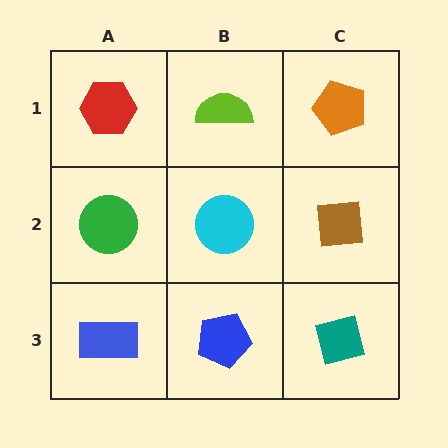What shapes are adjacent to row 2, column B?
A lime semicircle (row 1, column B), a blue pentagon (row 3, column B), a green circle (row 2, column A), a brown square (row 2, column C).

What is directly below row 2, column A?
A blue rectangle.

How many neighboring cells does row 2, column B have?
4.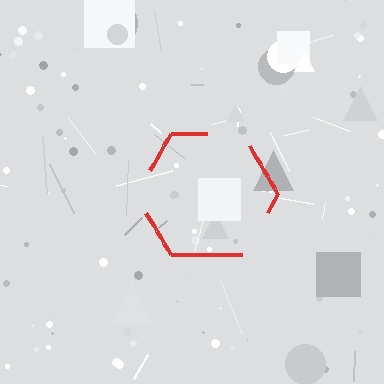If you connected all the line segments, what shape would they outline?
They would outline a hexagon.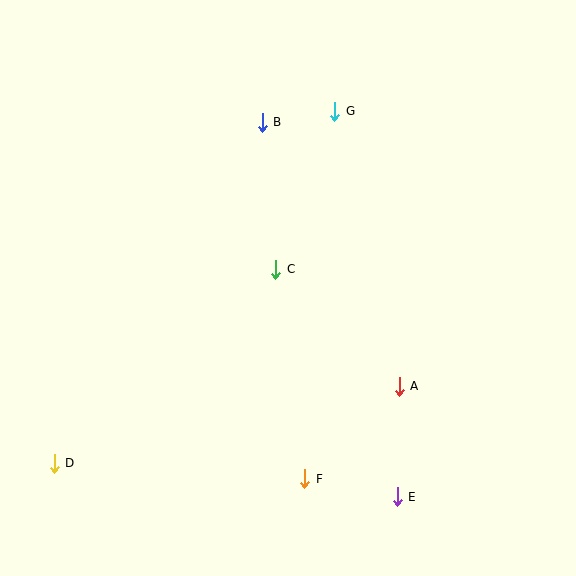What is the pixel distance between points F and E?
The distance between F and E is 94 pixels.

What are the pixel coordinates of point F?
Point F is at (305, 479).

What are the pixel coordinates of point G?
Point G is at (334, 111).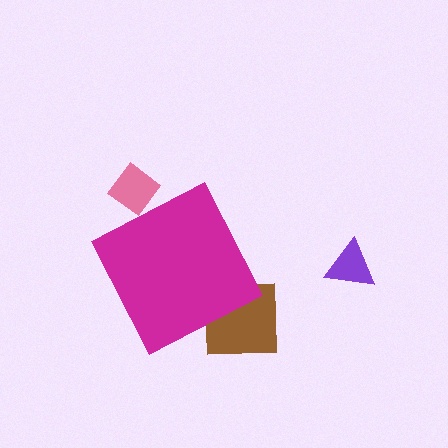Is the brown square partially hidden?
Yes, the brown square is partially hidden behind the magenta diamond.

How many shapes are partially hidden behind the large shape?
2 shapes are partially hidden.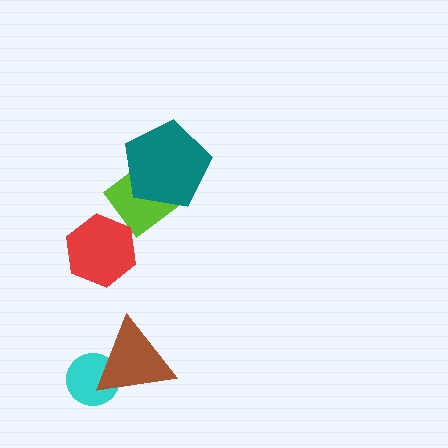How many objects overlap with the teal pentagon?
1 object overlaps with the teal pentagon.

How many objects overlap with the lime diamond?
2 objects overlap with the lime diamond.